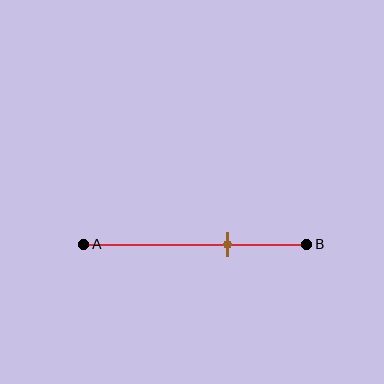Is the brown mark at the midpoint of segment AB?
No, the mark is at about 65% from A, not at the 50% midpoint.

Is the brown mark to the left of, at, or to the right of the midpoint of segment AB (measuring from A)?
The brown mark is to the right of the midpoint of segment AB.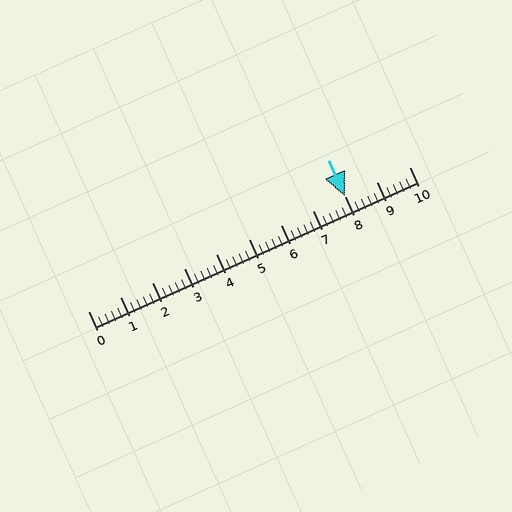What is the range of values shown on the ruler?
The ruler shows values from 0 to 10.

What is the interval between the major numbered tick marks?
The major tick marks are spaced 1 units apart.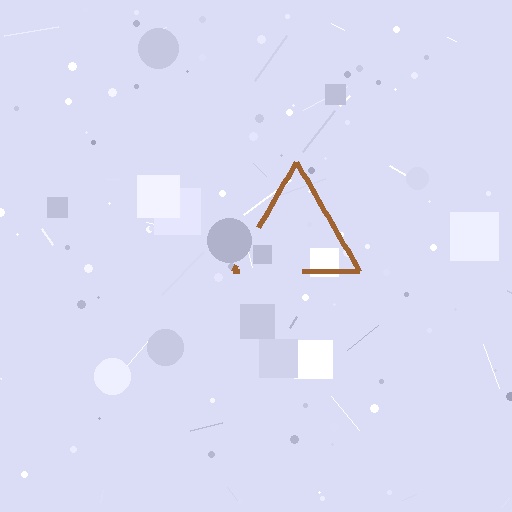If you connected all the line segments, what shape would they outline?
They would outline a triangle.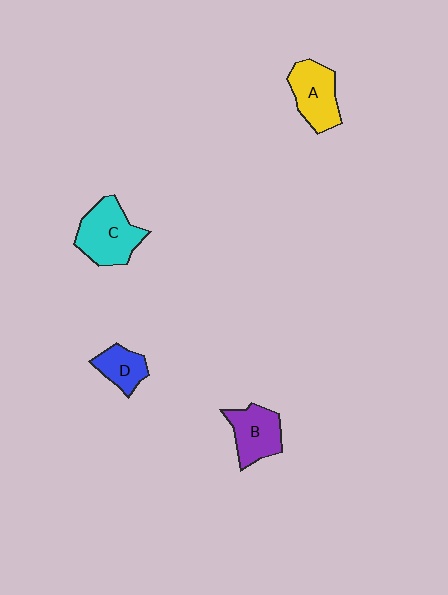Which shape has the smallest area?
Shape D (blue).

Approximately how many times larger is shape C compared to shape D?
Approximately 1.8 times.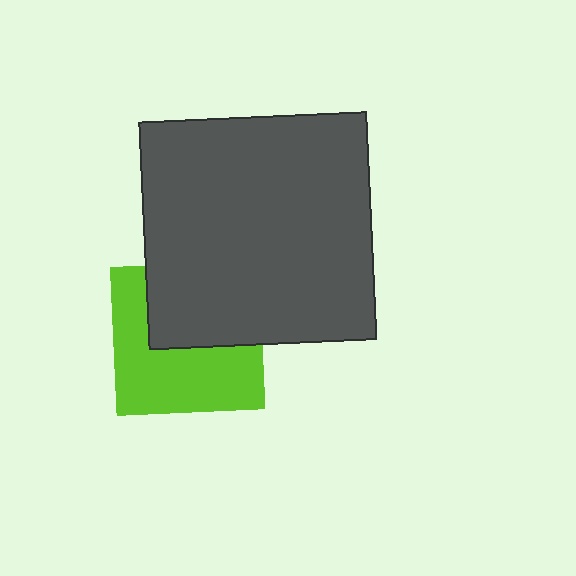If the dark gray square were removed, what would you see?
You would see the complete lime square.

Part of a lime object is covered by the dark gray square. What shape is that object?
It is a square.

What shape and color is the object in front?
The object in front is a dark gray square.